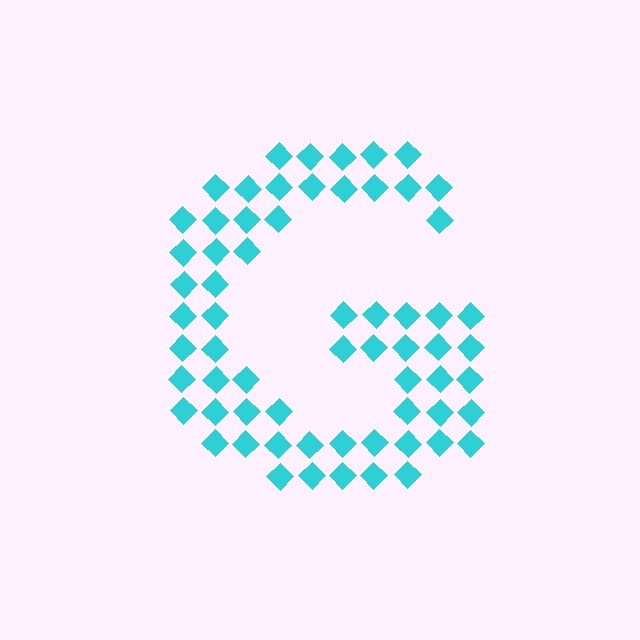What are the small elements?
The small elements are diamonds.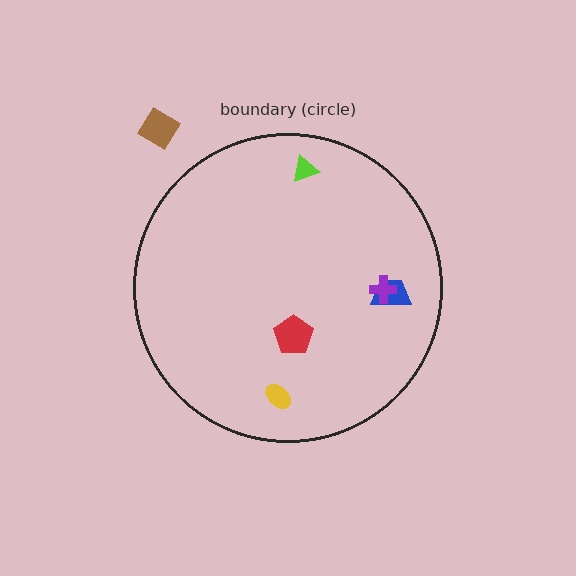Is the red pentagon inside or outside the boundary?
Inside.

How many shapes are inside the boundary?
5 inside, 1 outside.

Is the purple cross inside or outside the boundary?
Inside.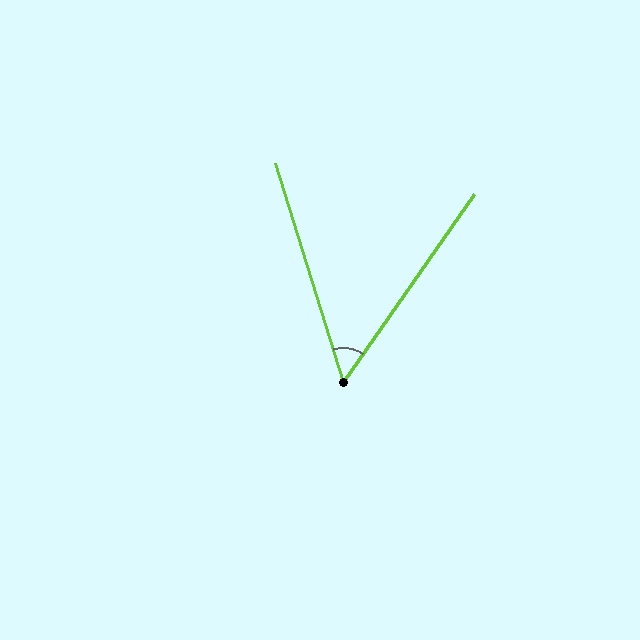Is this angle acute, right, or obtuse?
It is acute.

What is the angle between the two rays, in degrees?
Approximately 52 degrees.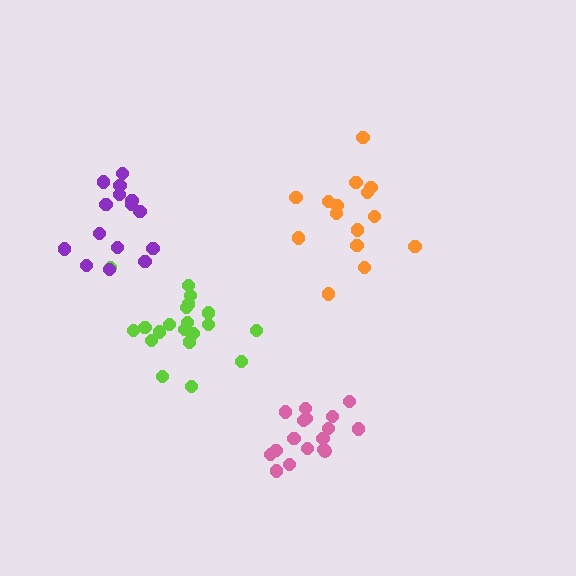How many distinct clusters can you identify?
There are 4 distinct clusters.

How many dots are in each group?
Group 1: 20 dots, Group 2: 15 dots, Group 3: 15 dots, Group 4: 17 dots (67 total).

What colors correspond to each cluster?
The clusters are colored: lime, orange, purple, pink.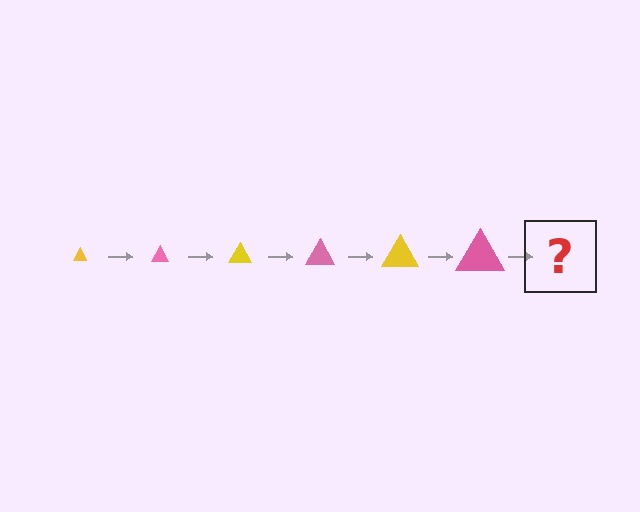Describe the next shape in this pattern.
It should be a yellow triangle, larger than the previous one.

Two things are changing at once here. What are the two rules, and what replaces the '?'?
The two rules are that the triangle grows larger each step and the color cycles through yellow and pink. The '?' should be a yellow triangle, larger than the previous one.